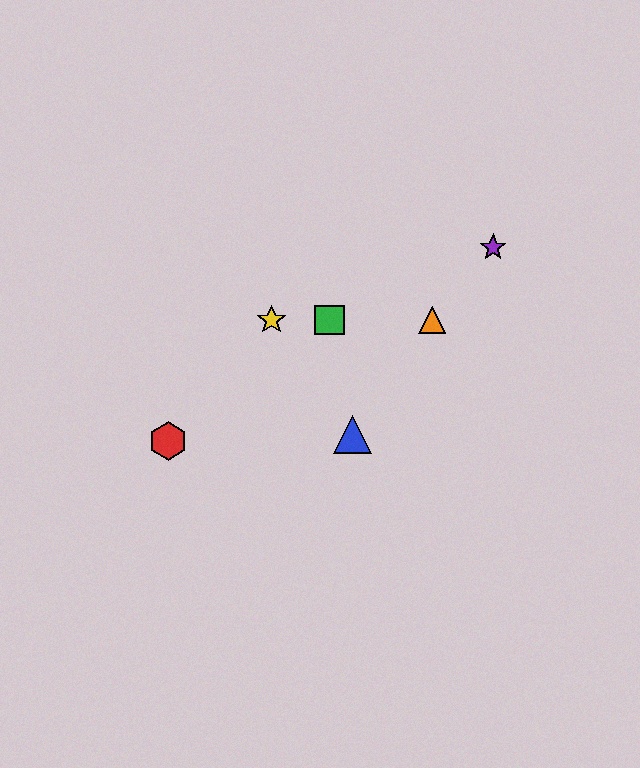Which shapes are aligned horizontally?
The green square, the yellow star, the orange triangle are aligned horizontally.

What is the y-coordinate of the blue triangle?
The blue triangle is at y≈434.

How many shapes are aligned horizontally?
3 shapes (the green square, the yellow star, the orange triangle) are aligned horizontally.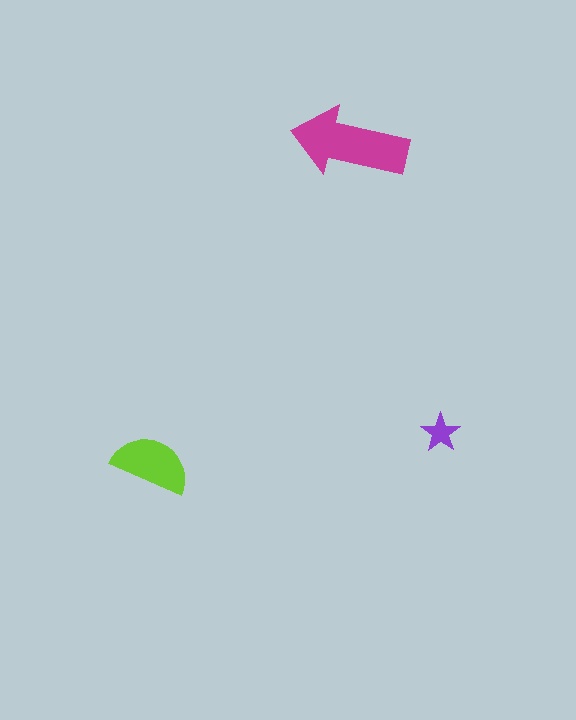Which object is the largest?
The magenta arrow.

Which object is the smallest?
The purple star.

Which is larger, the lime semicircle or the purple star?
The lime semicircle.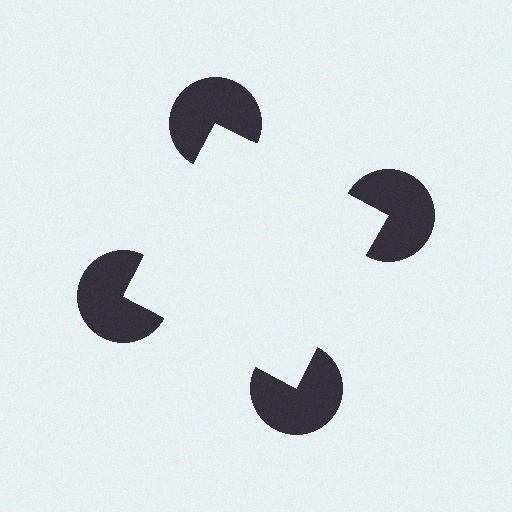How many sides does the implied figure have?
4 sides.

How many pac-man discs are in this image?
There are 4 — one at each vertex of the illusory square.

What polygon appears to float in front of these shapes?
An illusory square — its edges are inferred from the aligned wedge cuts in the pac-man discs, not physically drawn.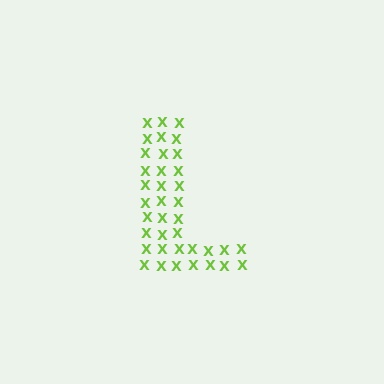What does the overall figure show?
The overall figure shows the letter L.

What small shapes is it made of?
It is made of small letter X's.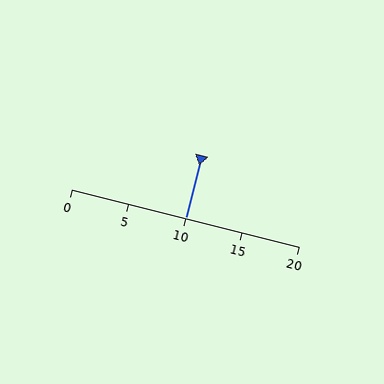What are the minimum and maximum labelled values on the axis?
The axis runs from 0 to 20.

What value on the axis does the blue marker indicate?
The marker indicates approximately 10.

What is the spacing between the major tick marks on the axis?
The major ticks are spaced 5 apart.